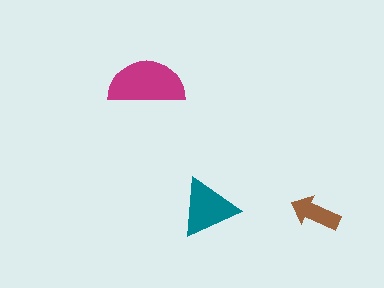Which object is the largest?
The magenta semicircle.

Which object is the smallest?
The brown arrow.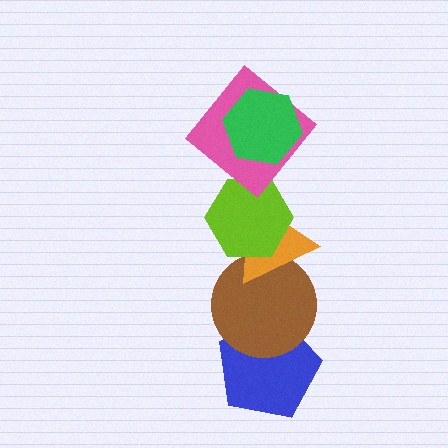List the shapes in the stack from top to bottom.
From top to bottom: the green hexagon, the pink diamond, the lime hexagon, the orange triangle, the brown circle, the blue pentagon.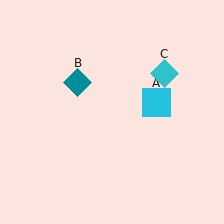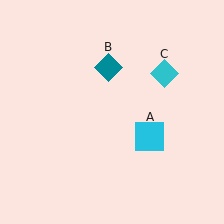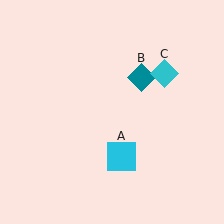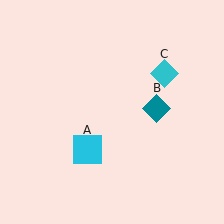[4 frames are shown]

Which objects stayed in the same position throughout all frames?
Cyan diamond (object C) remained stationary.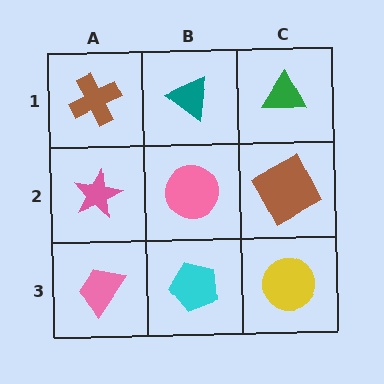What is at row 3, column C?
A yellow circle.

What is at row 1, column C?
A green triangle.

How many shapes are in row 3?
3 shapes.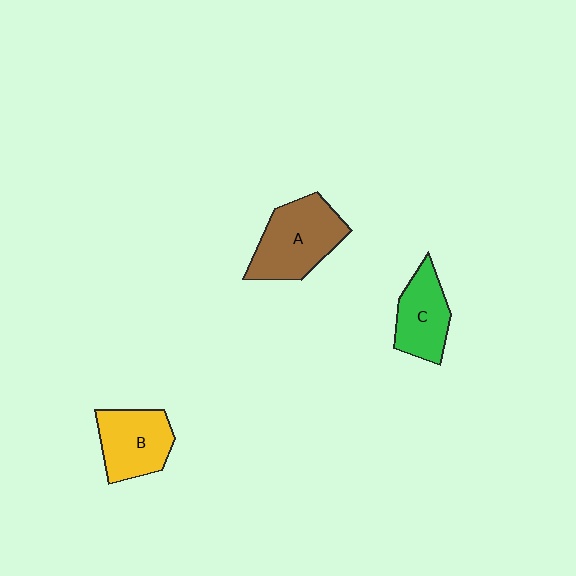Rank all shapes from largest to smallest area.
From largest to smallest: A (brown), B (yellow), C (green).